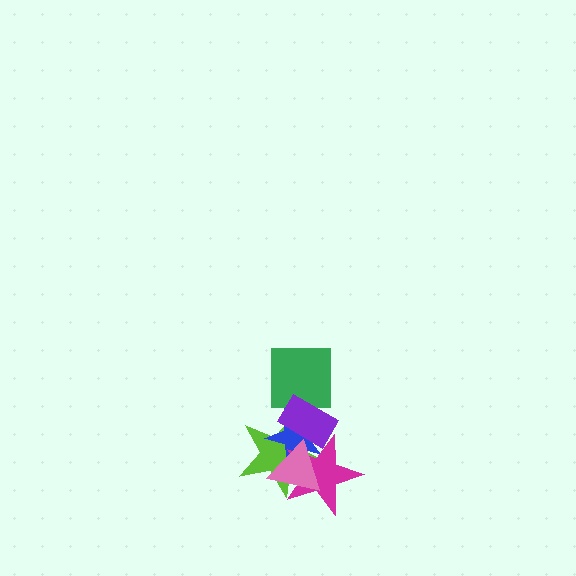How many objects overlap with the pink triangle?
4 objects overlap with the pink triangle.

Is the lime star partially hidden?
Yes, it is partially covered by another shape.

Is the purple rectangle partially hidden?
No, no other shape covers it.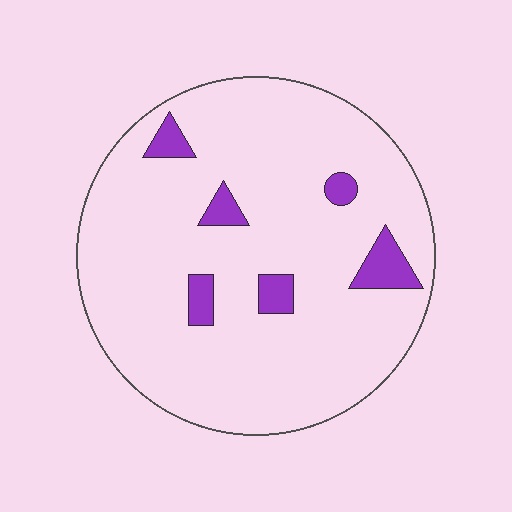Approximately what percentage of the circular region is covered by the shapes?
Approximately 10%.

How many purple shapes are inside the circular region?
6.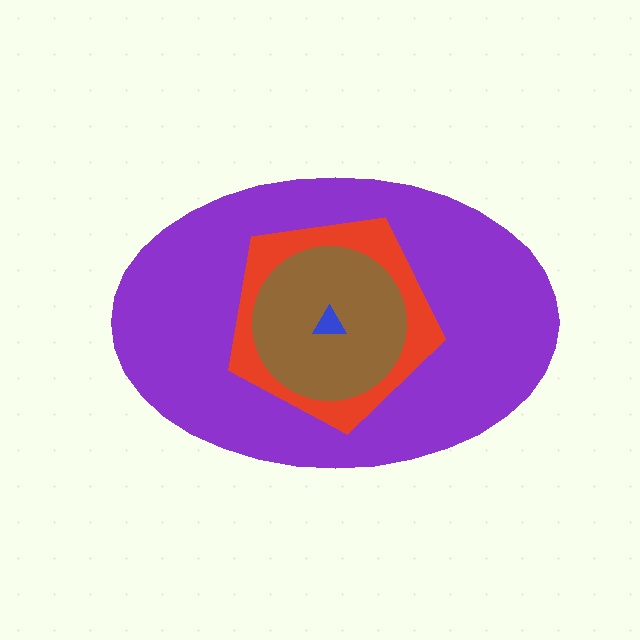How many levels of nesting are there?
4.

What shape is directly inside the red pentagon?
The brown circle.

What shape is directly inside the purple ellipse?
The red pentagon.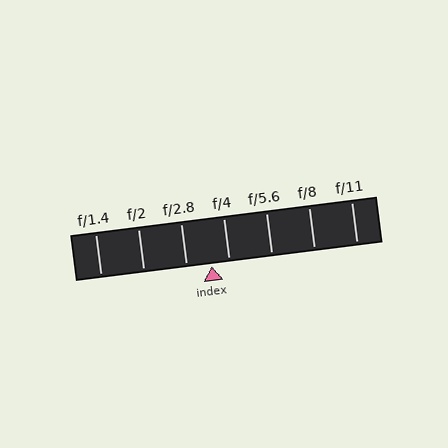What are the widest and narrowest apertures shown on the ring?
The widest aperture shown is f/1.4 and the narrowest is f/11.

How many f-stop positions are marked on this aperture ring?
There are 7 f-stop positions marked.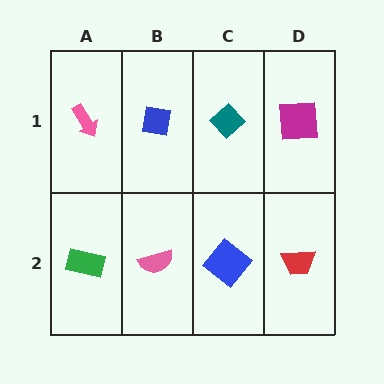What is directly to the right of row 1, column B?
A teal diamond.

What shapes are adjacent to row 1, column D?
A red trapezoid (row 2, column D), a teal diamond (row 1, column C).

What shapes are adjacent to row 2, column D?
A magenta square (row 1, column D), a blue diamond (row 2, column C).